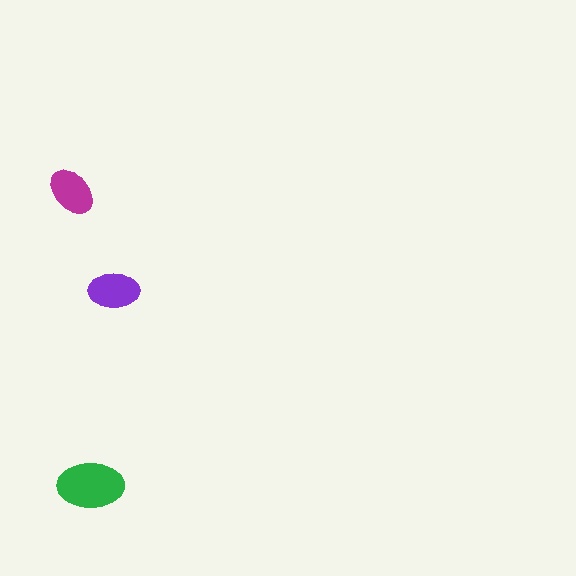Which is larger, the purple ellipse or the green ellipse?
The green one.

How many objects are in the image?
There are 3 objects in the image.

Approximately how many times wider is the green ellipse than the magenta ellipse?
About 1.5 times wider.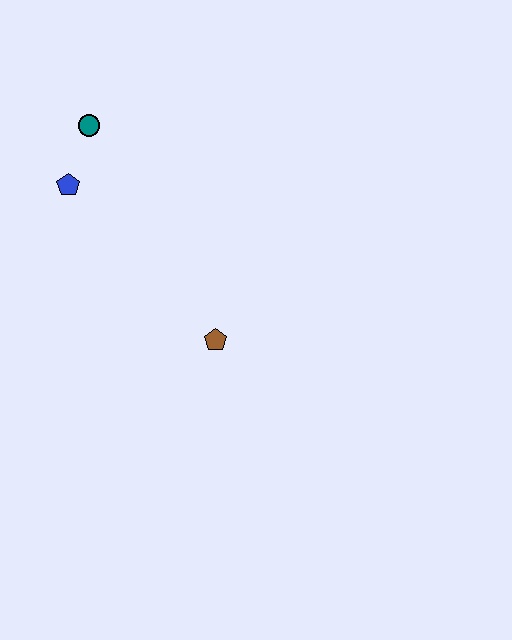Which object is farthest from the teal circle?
The brown pentagon is farthest from the teal circle.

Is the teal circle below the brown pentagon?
No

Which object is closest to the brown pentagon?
The blue pentagon is closest to the brown pentagon.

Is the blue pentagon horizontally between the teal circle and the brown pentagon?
No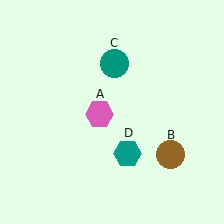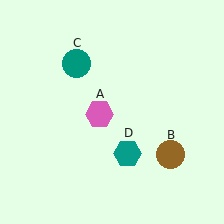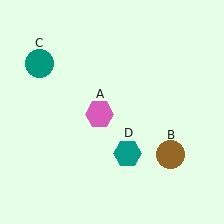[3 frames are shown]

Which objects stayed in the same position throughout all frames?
Pink hexagon (object A) and brown circle (object B) and teal hexagon (object D) remained stationary.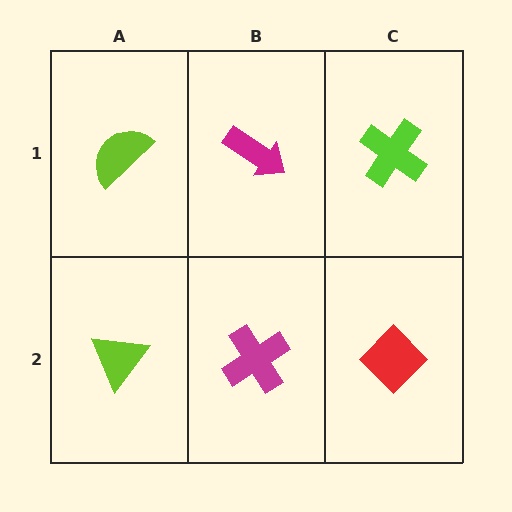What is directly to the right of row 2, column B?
A red diamond.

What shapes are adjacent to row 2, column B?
A magenta arrow (row 1, column B), a lime triangle (row 2, column A), a red diamond (row 2, column C).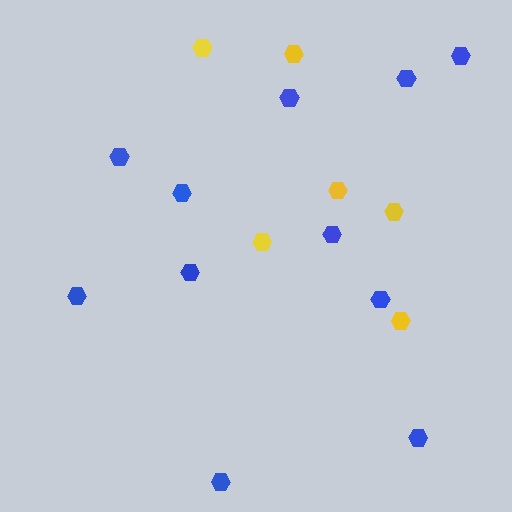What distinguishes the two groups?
There are 2 groups: one group of yellow hexagons (6) and one group of blue hexagons (11).